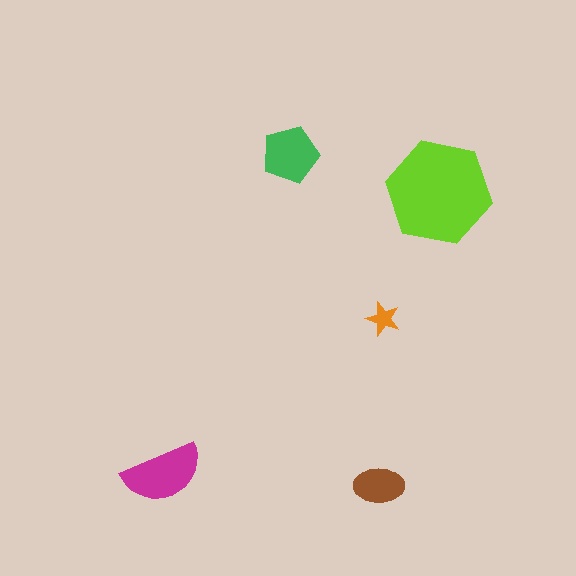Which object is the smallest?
The orange star.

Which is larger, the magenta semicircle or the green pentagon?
The magenta semicircle.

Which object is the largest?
The lime hexagon.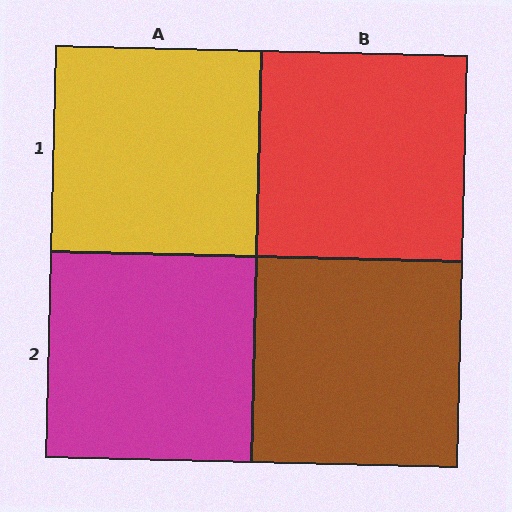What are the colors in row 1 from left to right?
Yellow, red.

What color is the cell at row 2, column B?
Brown.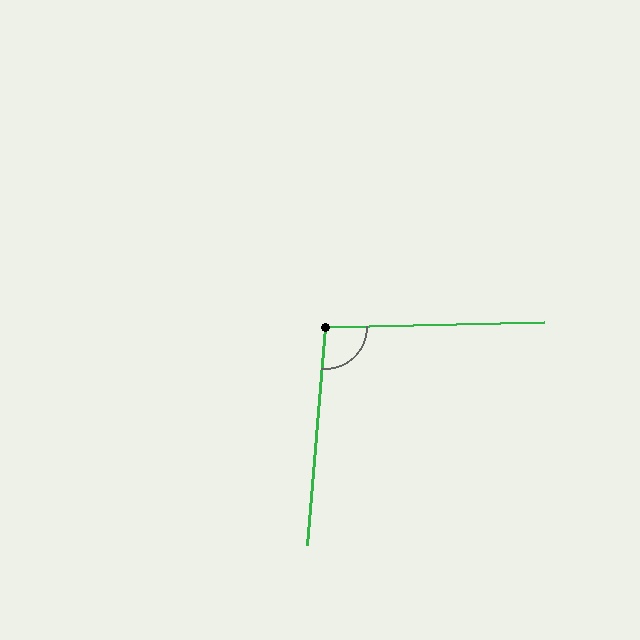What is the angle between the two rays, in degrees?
Approximately 96 degrees.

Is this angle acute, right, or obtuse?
It is obtuse.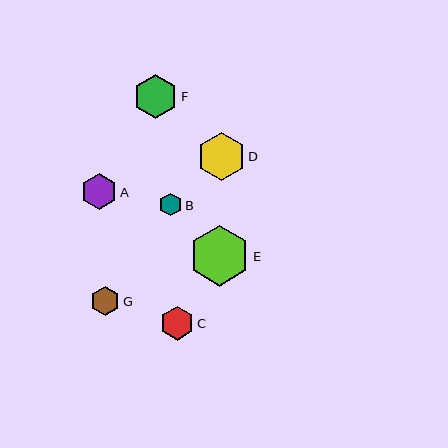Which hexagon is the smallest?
Hexagon B is the smallest with a size of approximately 23 pixels.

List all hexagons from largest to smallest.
From largest to smallest: E, D, F, A, C, G, B.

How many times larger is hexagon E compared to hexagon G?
Hexagon E is approximately 2.1 times the size of hexagon G.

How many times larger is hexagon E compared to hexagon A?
Hexagon E is approximately 1.7 times the size of hexagon A.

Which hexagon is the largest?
Hexagon E is the largest with a size of approximately 61 pixels.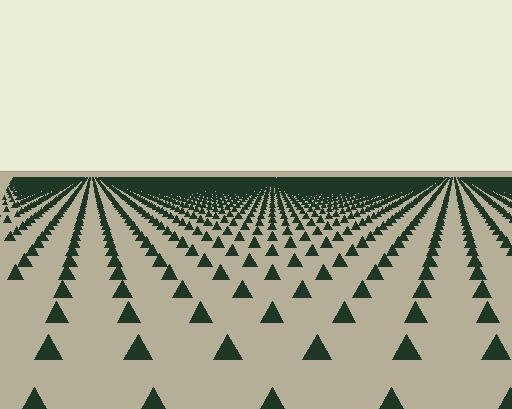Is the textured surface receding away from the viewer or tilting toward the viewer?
The surface is receding away from the viewer. Texture elements get smaller and denser toward the top.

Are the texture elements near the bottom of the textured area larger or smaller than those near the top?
Larger. Near the bottom, elements are closer to the viewer and appear at a bigger on-screen size.